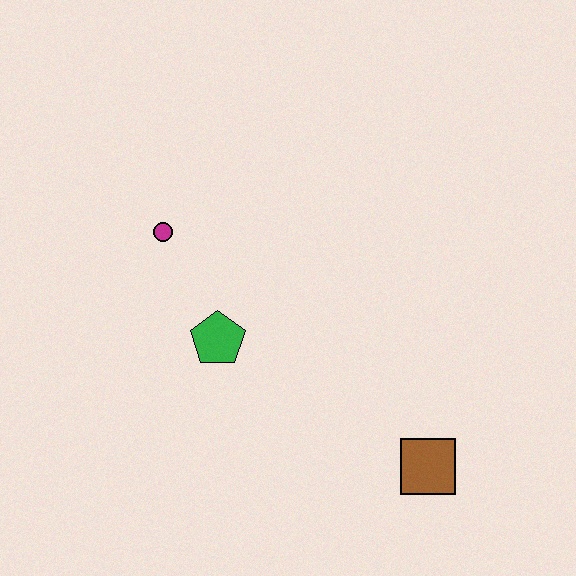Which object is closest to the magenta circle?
The green pentagon is closest to the magenta circle.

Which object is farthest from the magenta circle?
The brown square is farthest from the magenta circle.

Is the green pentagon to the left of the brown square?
Yes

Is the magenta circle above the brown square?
Yes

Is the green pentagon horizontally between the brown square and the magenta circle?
Yes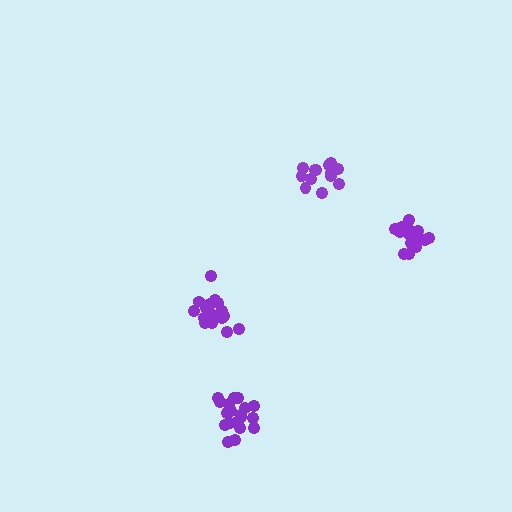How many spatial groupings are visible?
There are 4 spatial groupings.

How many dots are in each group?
Group 1: 13 dots, Group 2: 15 dots, Group 3: 16 dots, Group 4: 19 dots (63 total).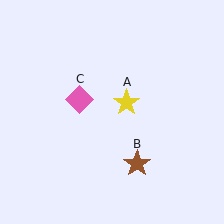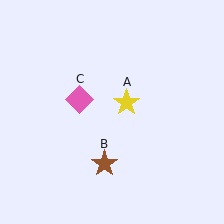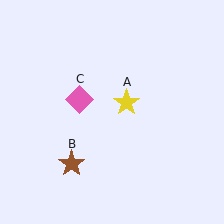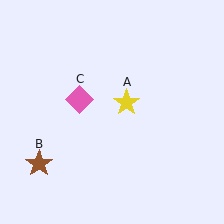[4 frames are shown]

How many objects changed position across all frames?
1 object changed position: brown star (object B).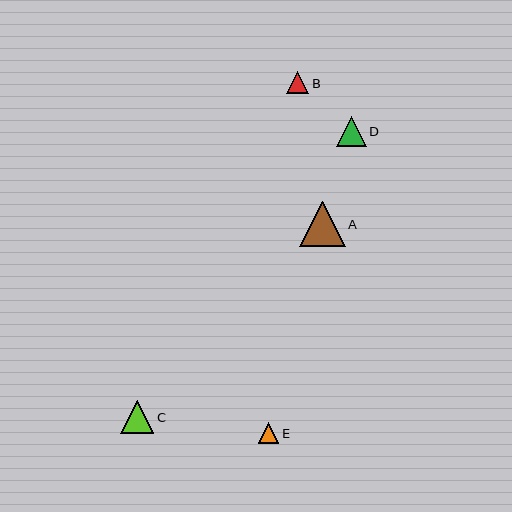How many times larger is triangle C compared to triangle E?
Triangle C is approximately 1.6 times the size of triangle E.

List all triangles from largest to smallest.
From largest to smallest: A, C, D, B, E.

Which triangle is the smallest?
Triangle E is the smallest with a size of approximately 20 pixels.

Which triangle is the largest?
Triangle A is the largest with a size of approximately 45 pixels.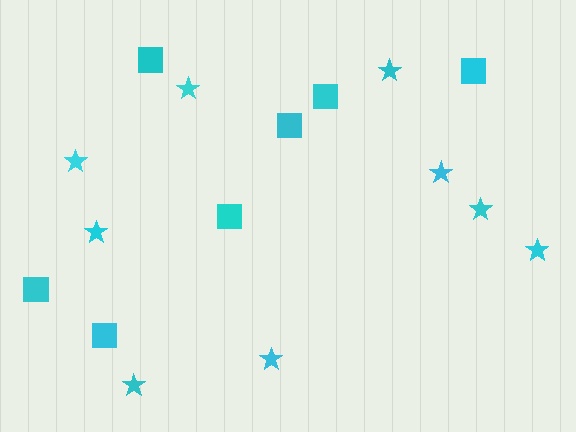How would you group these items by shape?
There are 2 groups: one group of squares (7) and one group of stars (9).